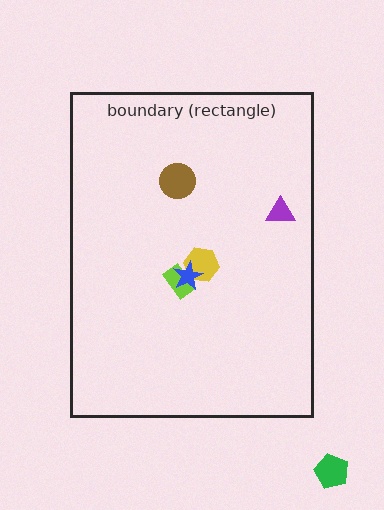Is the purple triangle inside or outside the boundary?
Inside.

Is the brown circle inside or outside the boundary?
Inside.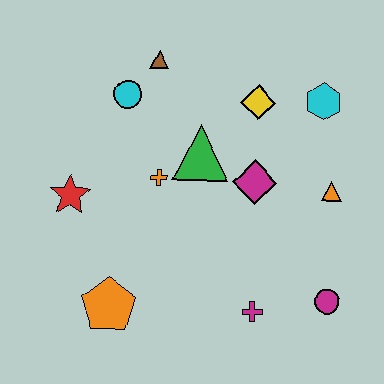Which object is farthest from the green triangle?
The magenta circle is farthest from the green triangle.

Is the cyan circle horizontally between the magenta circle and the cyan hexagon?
No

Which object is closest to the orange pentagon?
The red star is closest to the orange pentagon.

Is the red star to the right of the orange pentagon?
No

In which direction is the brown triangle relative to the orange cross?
The brown triangle is above the orange cross.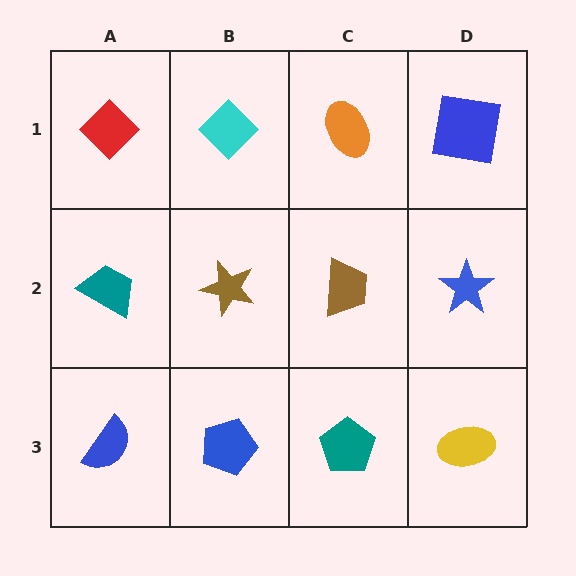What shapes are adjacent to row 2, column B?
A cyan diamond (row 1, column B), a blue pentagon (row 3, column B), a teal trapezoid (row 2, column A), a brown trapezoid (row 2, column C).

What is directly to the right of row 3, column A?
A blue pentagon.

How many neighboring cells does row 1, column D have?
2.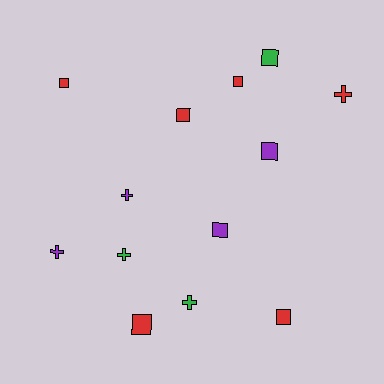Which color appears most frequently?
Red, with 6 objects.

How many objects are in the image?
There are 13 objects.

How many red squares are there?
There are 5 red squares.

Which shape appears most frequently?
Square, with 8 objects.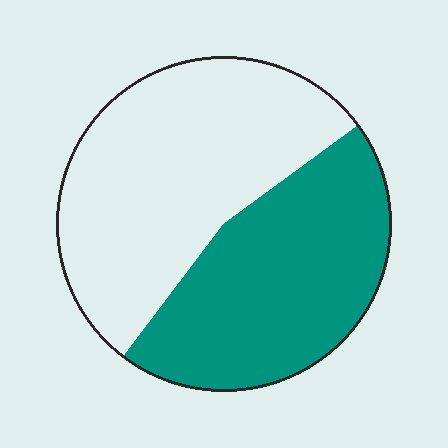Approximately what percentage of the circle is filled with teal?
Approximately 45%.